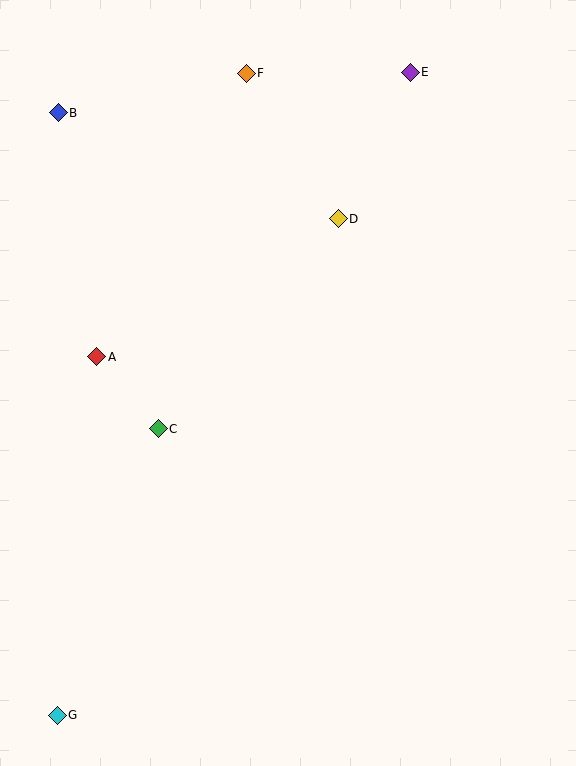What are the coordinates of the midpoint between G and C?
The midpoint between G and C is at (108, 572).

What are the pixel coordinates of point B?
Point B is at (58, 113).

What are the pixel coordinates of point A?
Point A is at (97, 357).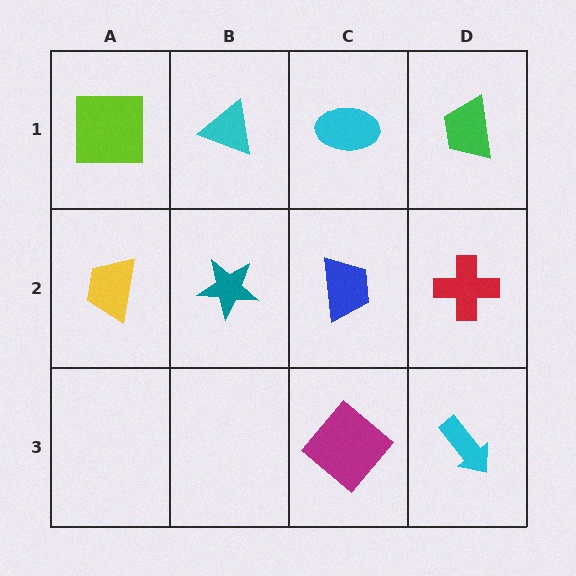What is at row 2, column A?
A yellow trapezoid.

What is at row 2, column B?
A teal star.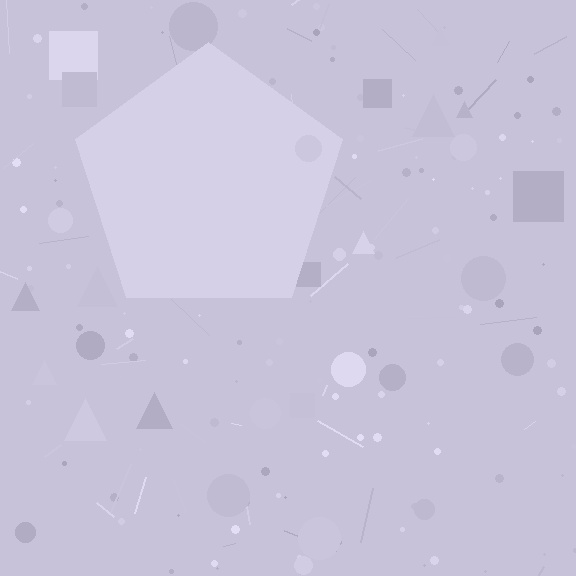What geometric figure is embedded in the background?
A pentagon is embedded in the background.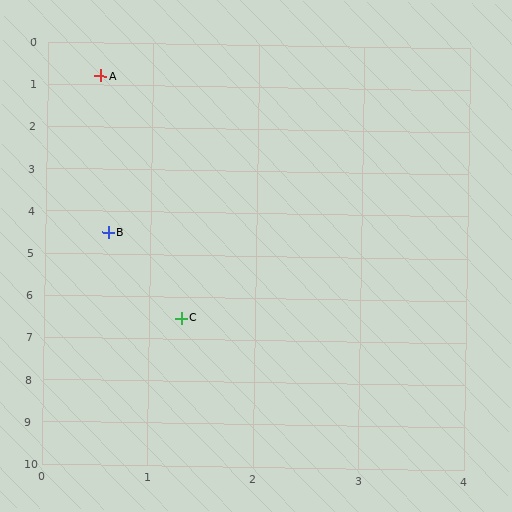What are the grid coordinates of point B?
Point B is at approximately (0.6, 4.5).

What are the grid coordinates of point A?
Point A is at approximately (0.5, 0.8).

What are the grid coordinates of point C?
Point C is at approximately (1.3, 6.5).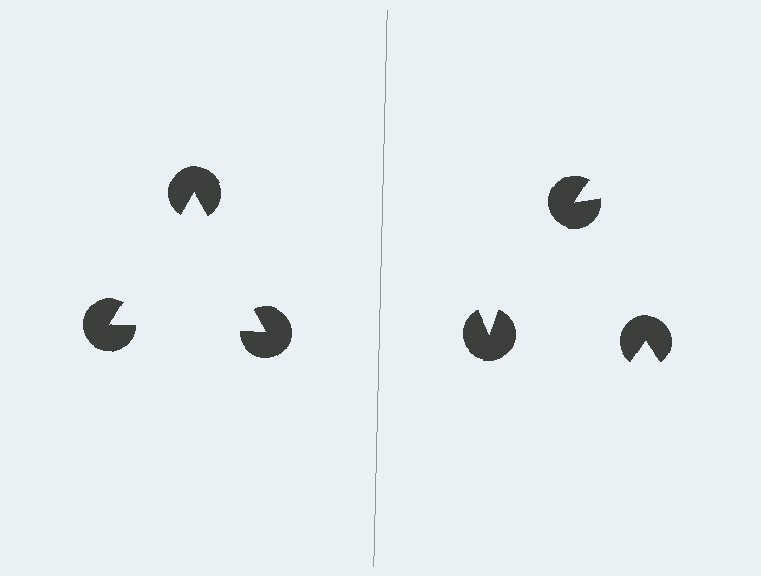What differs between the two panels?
The pac-man discs are positioned identically on both sides; only the wedge orientations differ. On the left they align to a triangle; on the right they are misaligned.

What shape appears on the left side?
An illusory triangle.